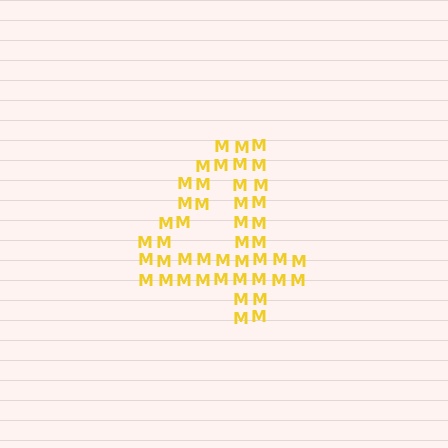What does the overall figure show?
The overall figure shows the digit 4.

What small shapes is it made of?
It is made of small letter M's.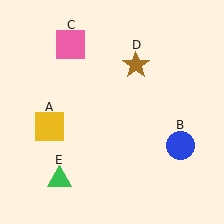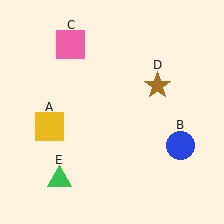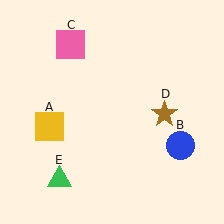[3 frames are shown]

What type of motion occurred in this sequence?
The brown star (object D) rotated clockwise around the center of the scene.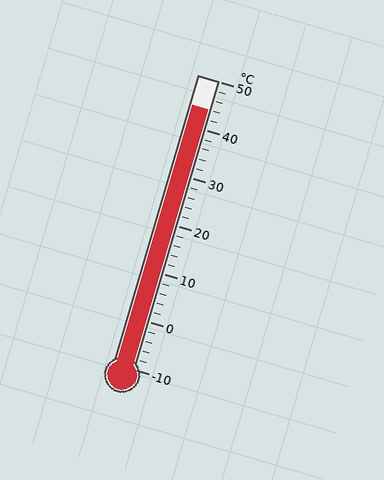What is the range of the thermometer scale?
The thermometer scale ranges from -10°C to 50°C.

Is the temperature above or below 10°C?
The temperature is above 10°C.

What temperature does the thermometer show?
The thermometer shows approximately 44°C.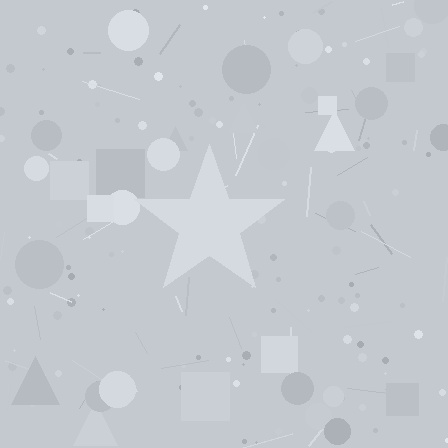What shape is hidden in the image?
A star is hidden in the image.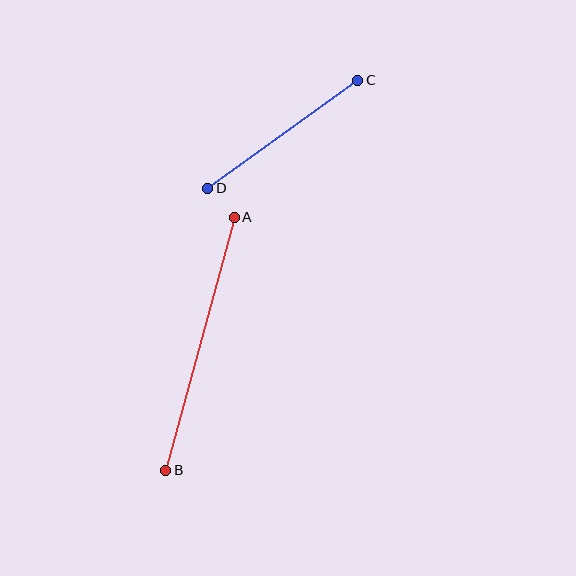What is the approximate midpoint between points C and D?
The midpoint is at approximately (283, 134) pixels.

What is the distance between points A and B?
The distance is approximately 262 pixels.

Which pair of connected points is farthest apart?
Points A and B are farthest apart.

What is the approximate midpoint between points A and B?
The midpoint is at approximately (200, 344) pixels.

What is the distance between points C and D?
The distance is approximately 185 pixels.